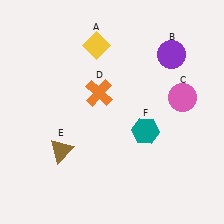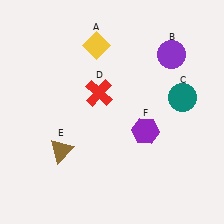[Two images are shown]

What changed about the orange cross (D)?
In Image 1, D is orange. In Image 2, it changed to red.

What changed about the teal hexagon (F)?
In Image 1, F is teal. In Image 2, it changed to purple.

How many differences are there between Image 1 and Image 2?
There are 3 differences between the two images.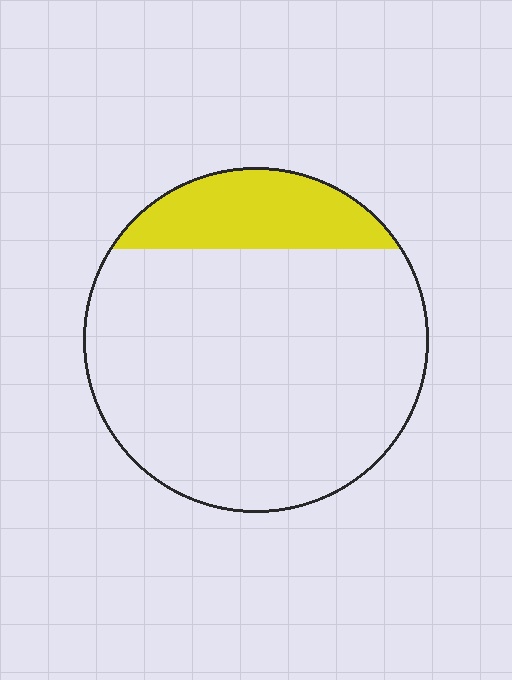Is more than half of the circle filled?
No.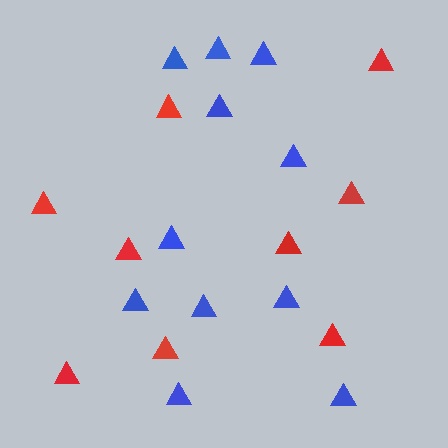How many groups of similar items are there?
There are 2 groups: one group of red triangles (9) and one group of blue triangles (11).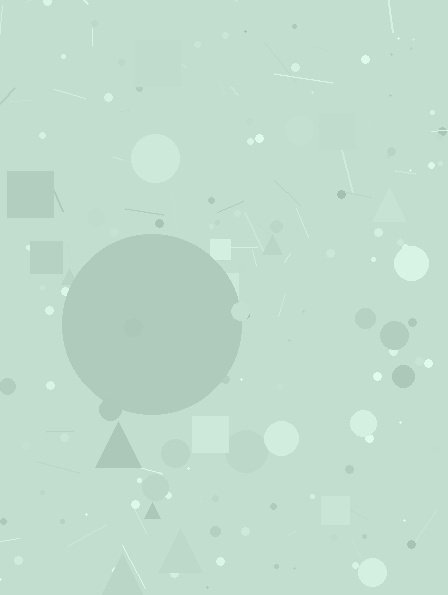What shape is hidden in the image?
A circle is hidden in the image.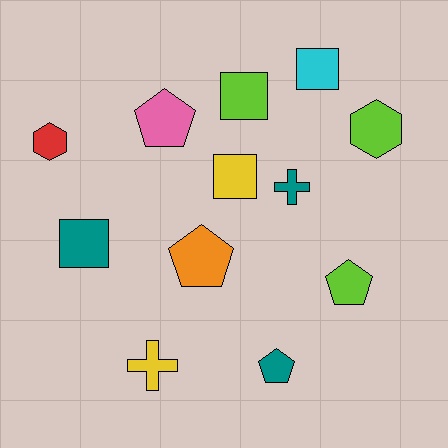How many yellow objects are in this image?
There are 2 yellow objects.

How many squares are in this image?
There are 4 squares.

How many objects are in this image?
There are 12 objects.